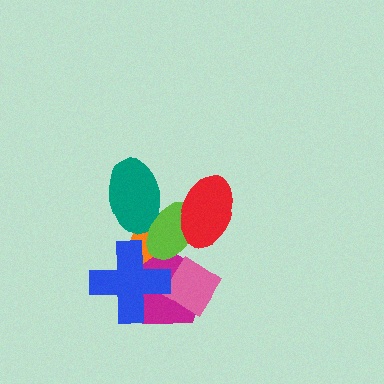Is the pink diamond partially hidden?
Yes, it is partially covered by another shape.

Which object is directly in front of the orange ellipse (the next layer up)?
The magenta pentagon is directly in front of the orange ellipse.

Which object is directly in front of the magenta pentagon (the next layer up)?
The lime ellipse is directly in front of the magenta pentagon.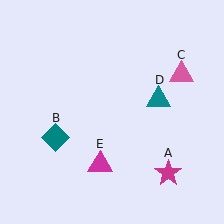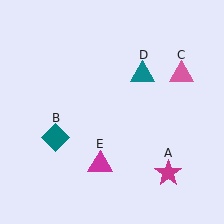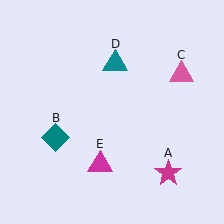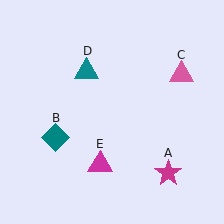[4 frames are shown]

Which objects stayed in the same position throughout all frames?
Magenta star (object A) and teal diamond (object B) and pink triangle (object C) and magenta triangle (object E) remained stationary.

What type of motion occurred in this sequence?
The teal triangle (object D) rotated counterclockwise around the center of the scene.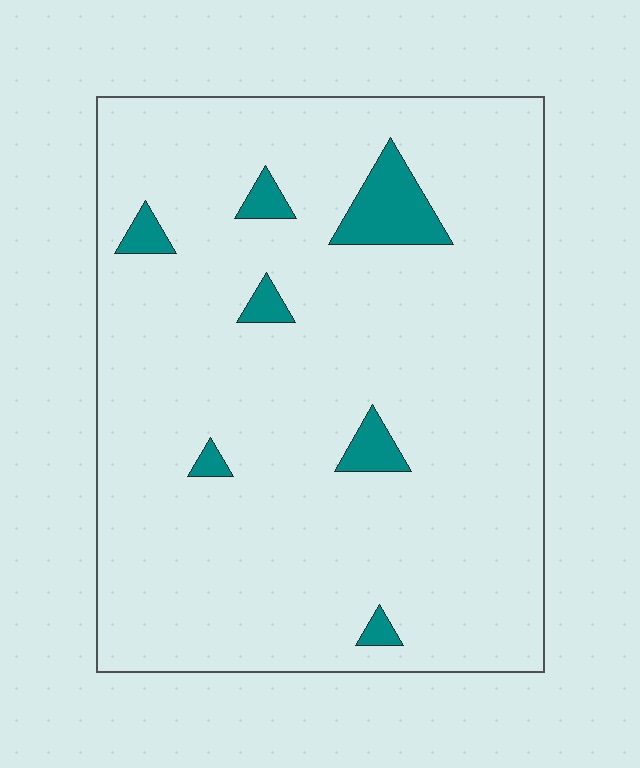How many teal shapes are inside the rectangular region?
7.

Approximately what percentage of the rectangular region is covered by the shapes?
Approximately 5%.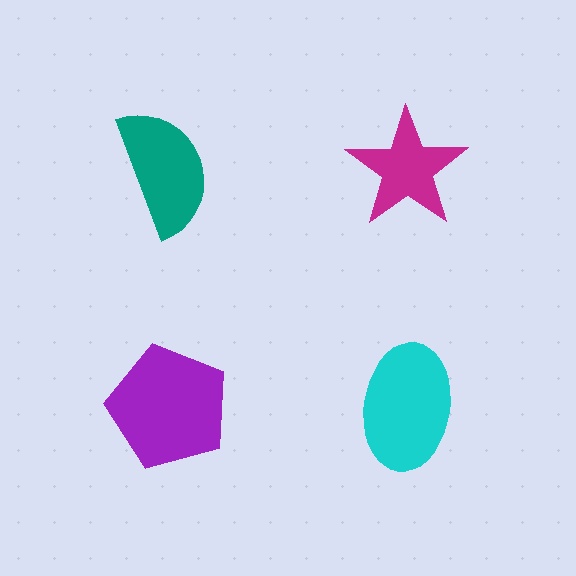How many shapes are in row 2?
2 shapes.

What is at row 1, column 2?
A magenta star.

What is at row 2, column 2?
A cyan ellipse.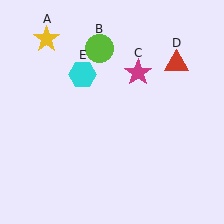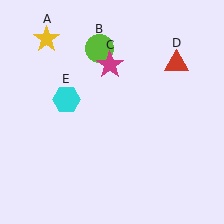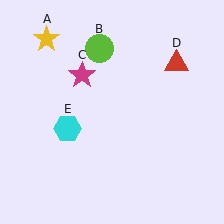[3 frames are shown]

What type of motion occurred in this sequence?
The magenta star (object C), cyan hexagon (object E) rotated counterclockwise around the center of the scene.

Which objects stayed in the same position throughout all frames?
Yellow star (object A) and lime circle (object B) and red triangle (object D) remained stationary.